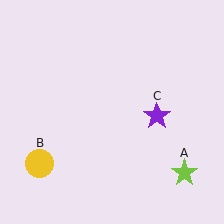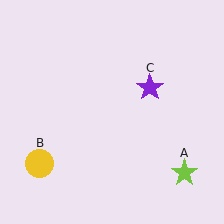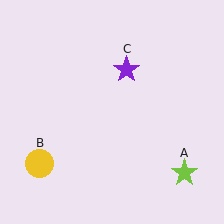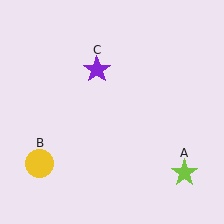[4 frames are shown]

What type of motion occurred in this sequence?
The purple star (object C) rotated counterclockwise around the center of the scene.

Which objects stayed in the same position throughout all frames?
Lime star (object A) and yellow circle (object B) remained stationary.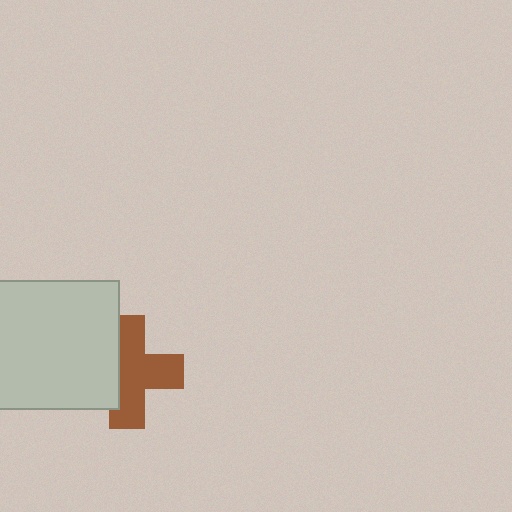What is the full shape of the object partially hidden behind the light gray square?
The partially hidden object is a brown cross.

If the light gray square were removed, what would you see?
You would see the complete brown cross.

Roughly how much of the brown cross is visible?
Most of it is visible (roughly 66%).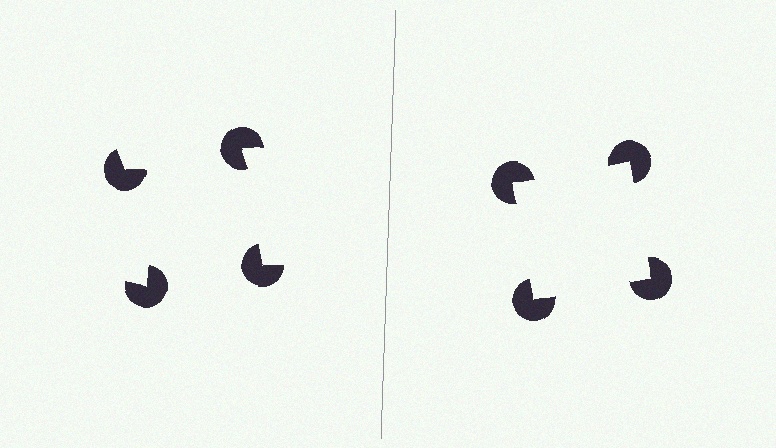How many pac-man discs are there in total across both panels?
8 — 4 on each side.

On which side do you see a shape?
An illusory square appears on the right side. On the left side the wedge cuts are rotated, so no coherent shape forms.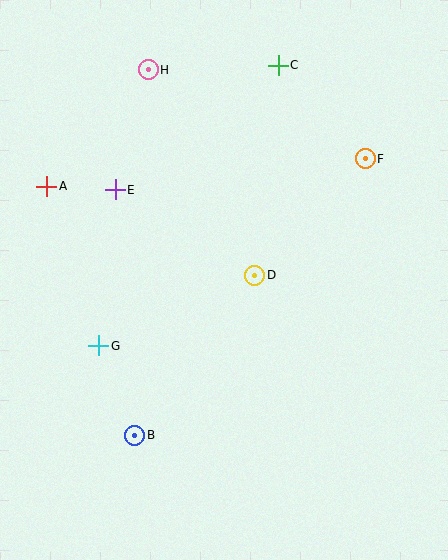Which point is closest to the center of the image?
Point D at (255, 275) is closest to the center.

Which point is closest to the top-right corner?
Point F is closest to the top-right corner.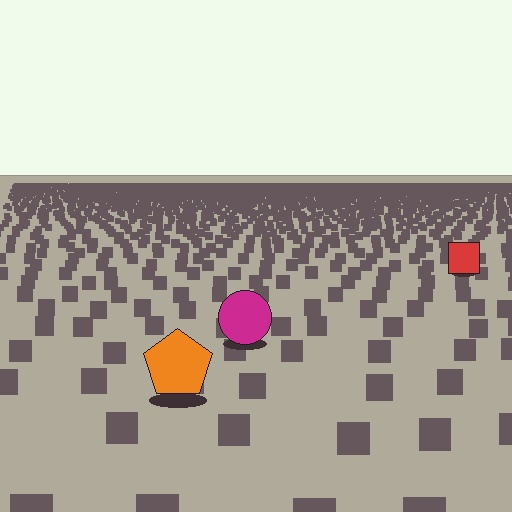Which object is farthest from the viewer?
The red square is farthest from the viewer. It appears smaller and the ground texture around it is denser.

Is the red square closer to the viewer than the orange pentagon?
No. The orange pentagon is closer — you can tell from the texture gradient: the ground texture is coarser near it.